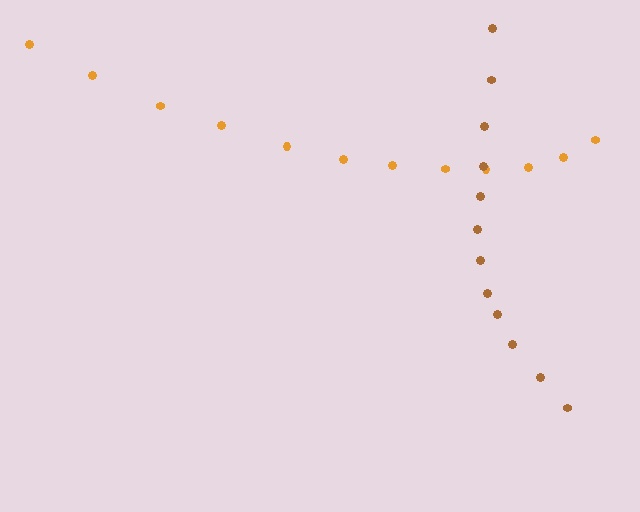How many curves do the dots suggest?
There are 2 distinct paths.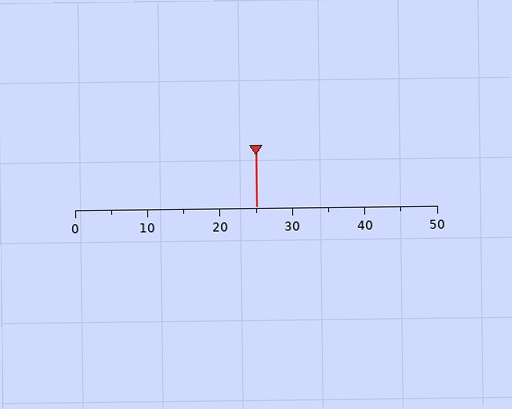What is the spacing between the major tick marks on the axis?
The major ticks are spaced 10 apart.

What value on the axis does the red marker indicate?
The marker indicates approximately 25.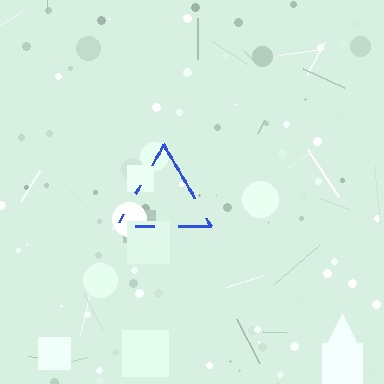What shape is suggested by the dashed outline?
The dashed outline suggests a triangle.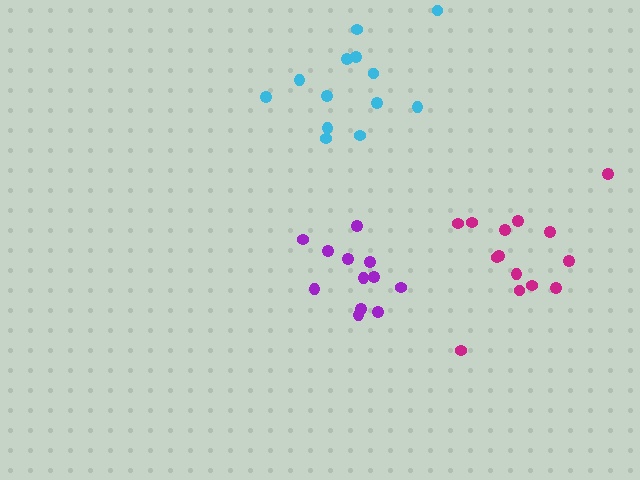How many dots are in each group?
Group 1: 13 dots, Group 2: 12 dots, Group 3: 14 dots (39 total).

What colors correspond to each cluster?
The clusters are colored: cyan, purple, magenta.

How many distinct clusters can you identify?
There are 3 distinct clusters.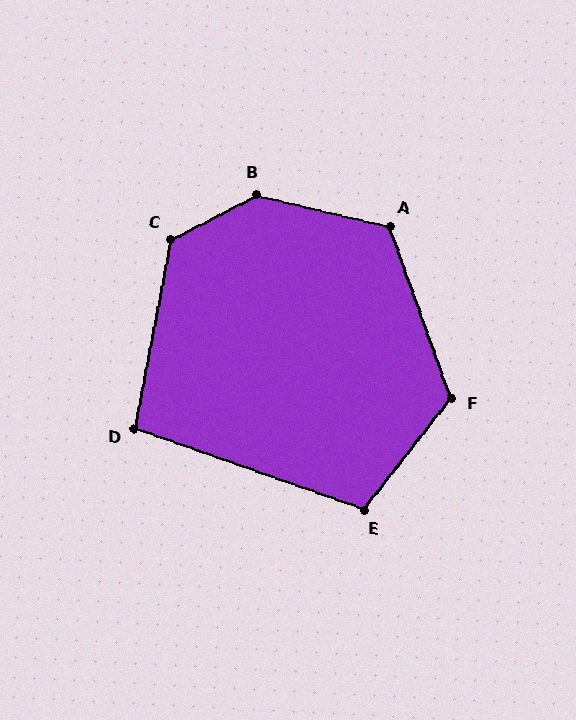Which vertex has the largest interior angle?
B, at approximately 139 degrees.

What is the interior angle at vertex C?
Approximately 128 degrees (obtuse).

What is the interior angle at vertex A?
Approximately 123 degrees (obtuse).